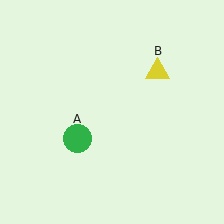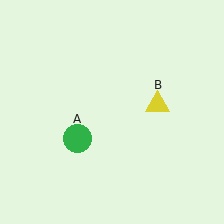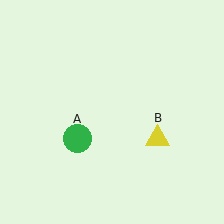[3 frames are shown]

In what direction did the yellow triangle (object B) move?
The yellow triangle (object B) moved down.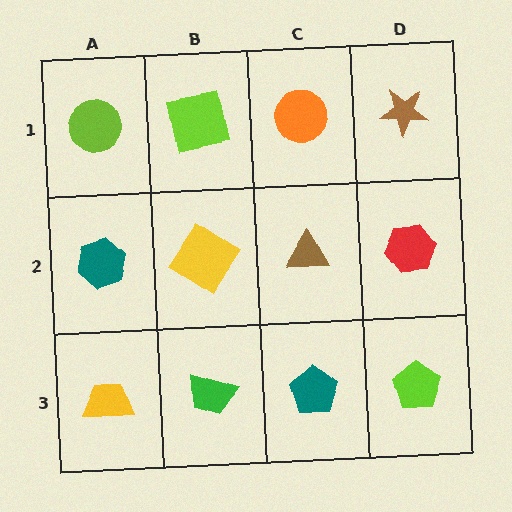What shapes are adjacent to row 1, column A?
A teal hexagon (row 2, column A), a lime square (row 1, column B).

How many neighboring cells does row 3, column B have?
3.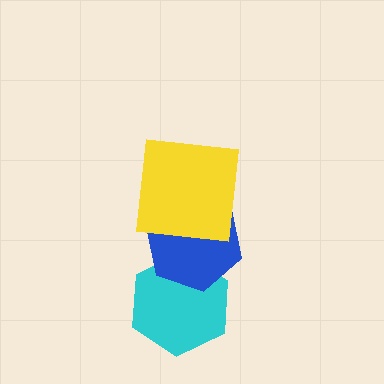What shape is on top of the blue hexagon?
The yellow square is on top of the blue hexagon.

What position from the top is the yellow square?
The yellow square is 1st from the top.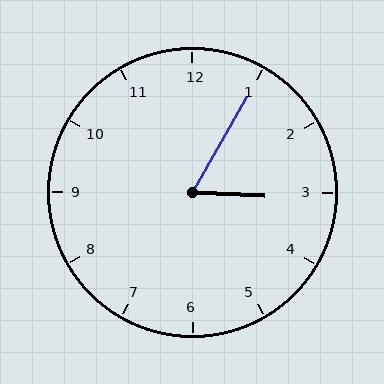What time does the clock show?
3:05.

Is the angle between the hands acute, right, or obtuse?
It is acute.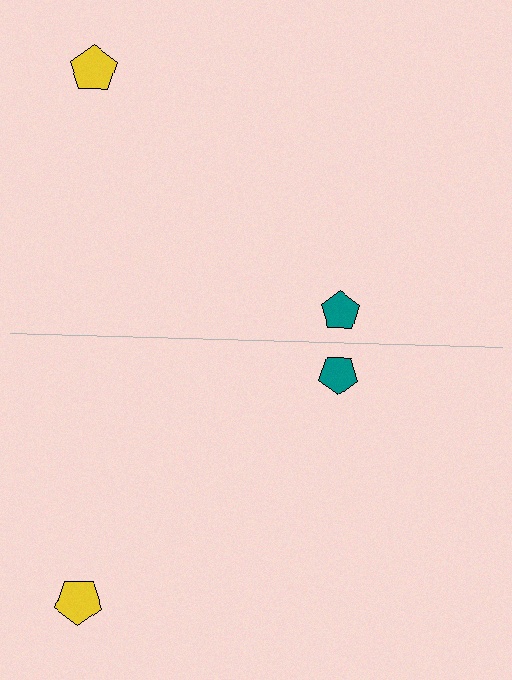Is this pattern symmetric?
Yes, this pattern has bilateral (reflection) symmetry.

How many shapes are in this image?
There are 4 shapes in this image.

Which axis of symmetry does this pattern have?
The pattern has a horizontal axis of symmetry running through the center of the image.